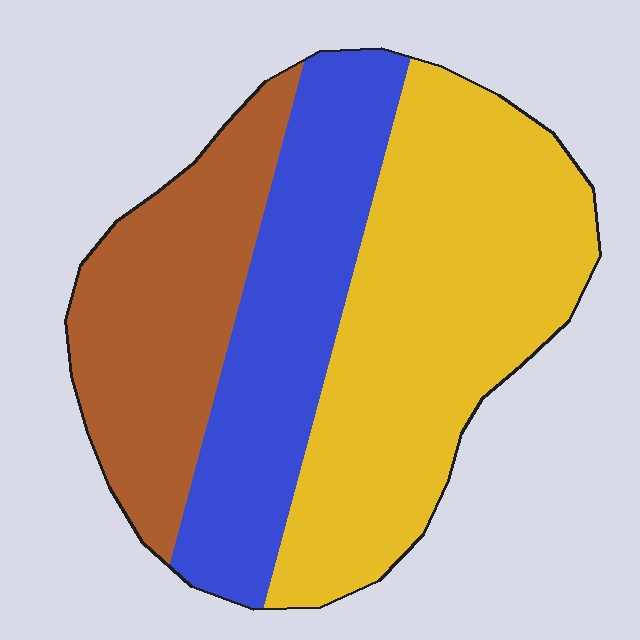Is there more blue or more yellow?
Yellow.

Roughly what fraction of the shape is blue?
Blue takes up about one quarter (1/4) of the shape.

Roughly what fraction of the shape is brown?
Brown covers roughly 25% of the shape.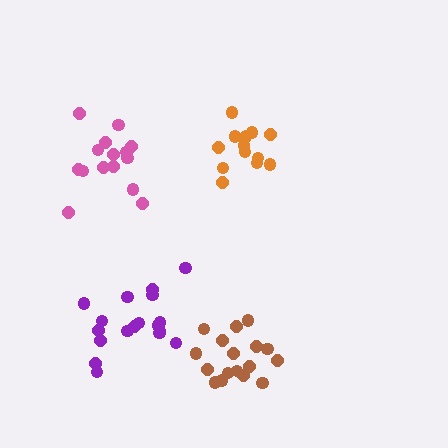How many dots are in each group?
Group 1: 14 dots, Group 2: 17 dots, Group 3: 18 dots, Group 4: 15 dots (64 total).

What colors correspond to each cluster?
The clusters are colored: orange, brown, purple, pink.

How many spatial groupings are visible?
There are 4 spatial groupings.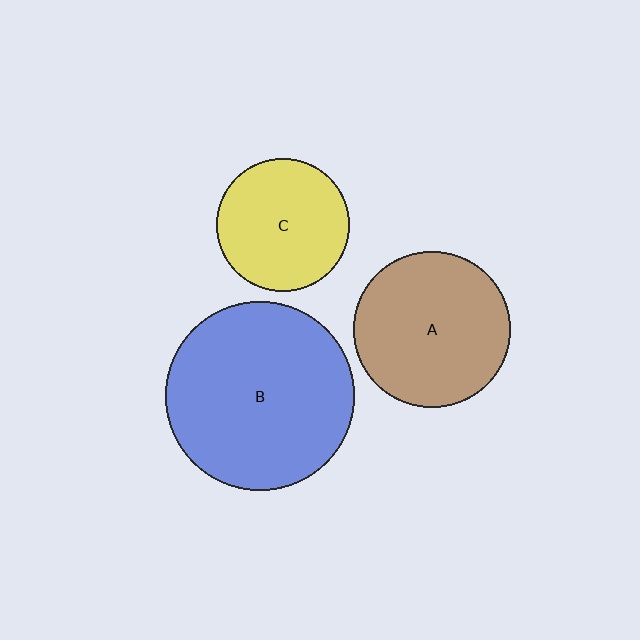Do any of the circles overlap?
No, none of the circles overlap.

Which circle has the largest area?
Circle B (blue).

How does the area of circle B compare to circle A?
Approximately 1.5 times.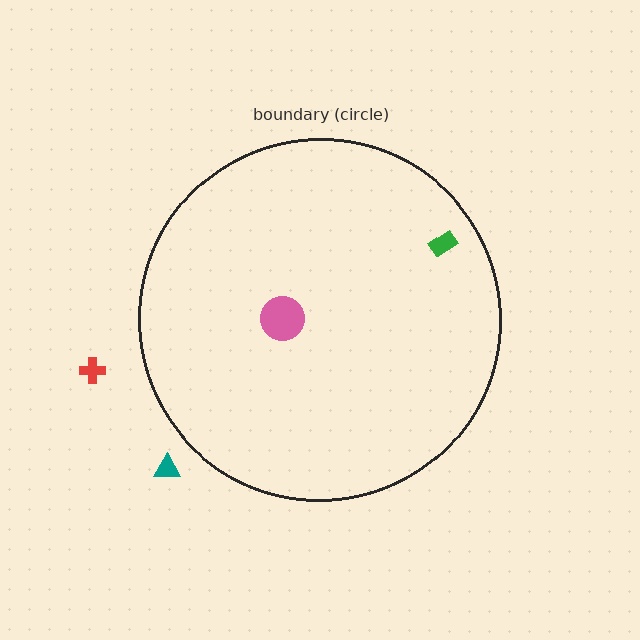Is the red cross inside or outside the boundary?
Outside.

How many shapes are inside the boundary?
2 inside, 2 outside.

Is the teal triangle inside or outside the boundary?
Outside.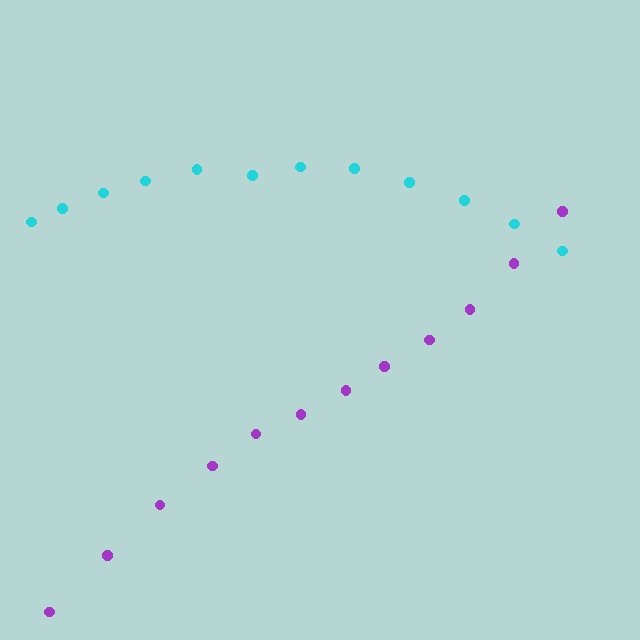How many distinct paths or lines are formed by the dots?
There are 2 distinct paths.